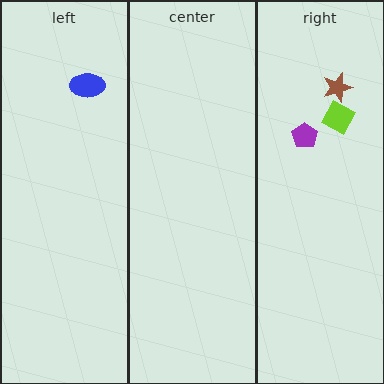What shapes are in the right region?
The brown star, the purple pentagon, the lime diamond.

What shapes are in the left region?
The blue ellipse.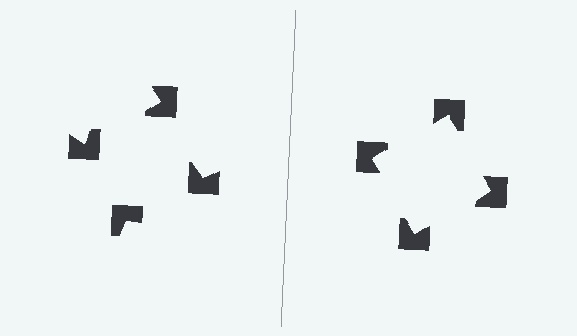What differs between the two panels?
The notched squares are positioned identically on both sides; only the wedge orientations differ. On the right they align to a square; on the left they are misaligned.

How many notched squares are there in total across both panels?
8 — 4 on each side.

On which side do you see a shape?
An illusory square appears on the right side. On the left side the wedge cuts are rotated, so no coherent shape forms.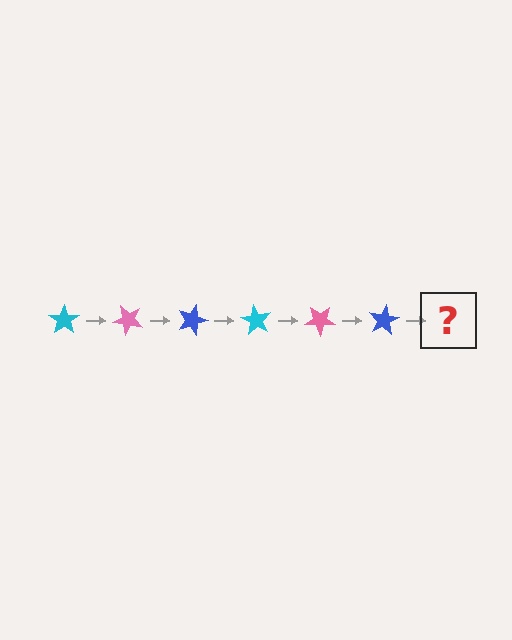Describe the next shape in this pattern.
It should be a cyan star, rotated 270 degrees from the start.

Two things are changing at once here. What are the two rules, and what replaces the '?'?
The two rules are that it rotates 45 degrees each step and the color cycles through cyan, pink, and blue. The '?' should be a cyan star, rotated 270 degrees from the start.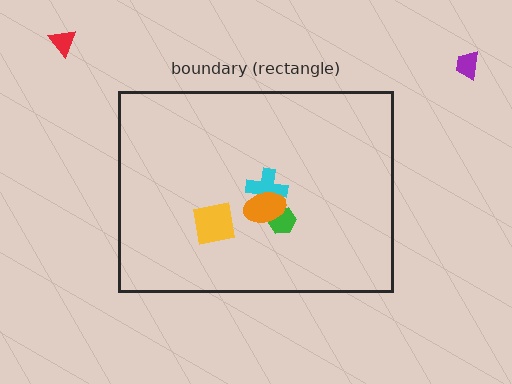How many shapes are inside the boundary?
4 inside, 2 outside.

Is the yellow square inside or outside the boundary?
Inside.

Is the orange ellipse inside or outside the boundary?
Inside.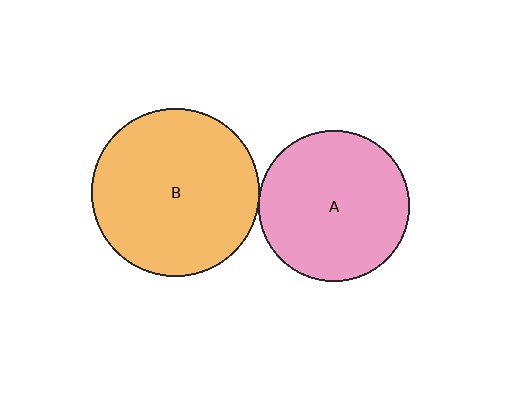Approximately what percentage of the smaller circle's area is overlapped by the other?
Approximately 5%.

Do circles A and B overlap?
Yes.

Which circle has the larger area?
Circle B (orange).